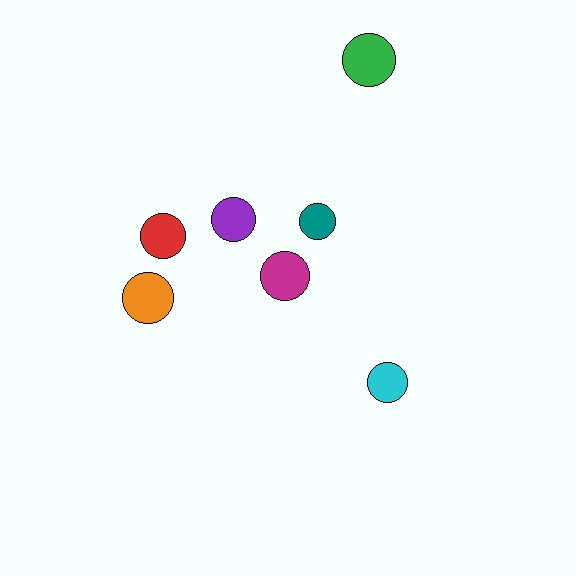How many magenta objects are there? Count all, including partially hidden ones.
There is 1 magenta object.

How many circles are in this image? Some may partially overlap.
There are 7 circles.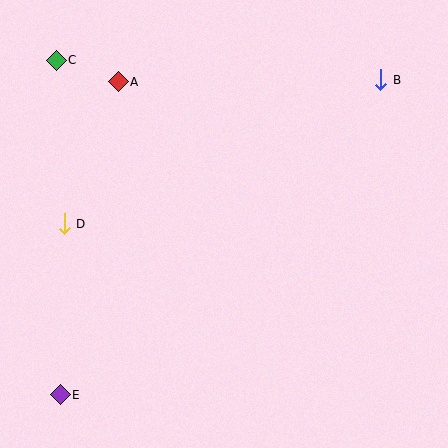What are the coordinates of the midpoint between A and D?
The midpoint between A and D is at (91, 153).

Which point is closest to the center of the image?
Point D at (64, 224) is closest to the center.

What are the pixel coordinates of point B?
Point B is at (381, 80).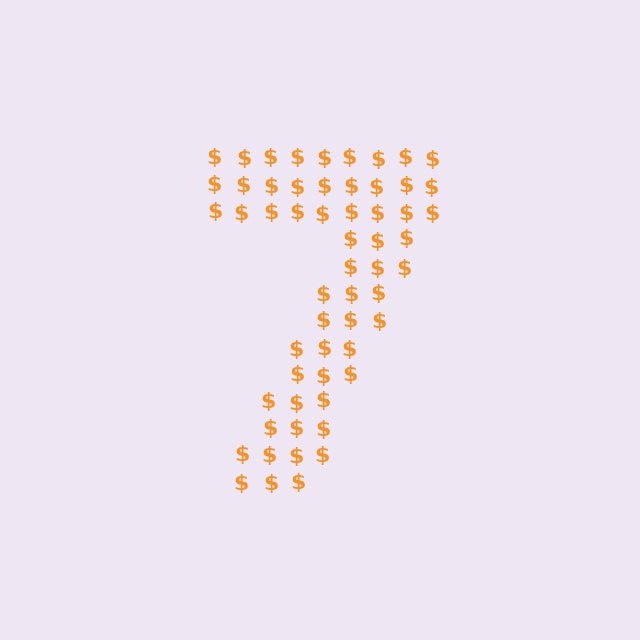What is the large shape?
The large shape is the digit 7.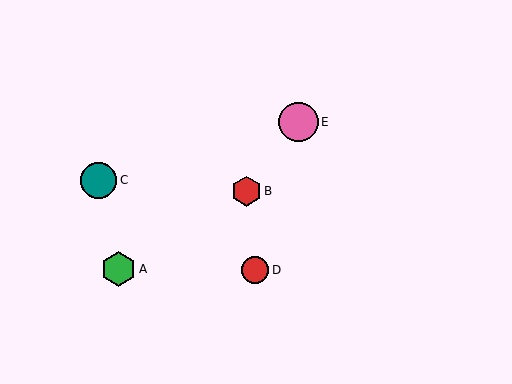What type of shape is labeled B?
Shape B is a red hexagon.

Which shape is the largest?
The pink circle (labeled E) is the largest.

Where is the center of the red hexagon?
The center of the red hexagon is at (246, 191).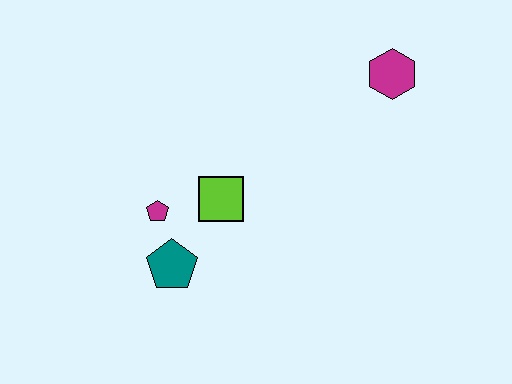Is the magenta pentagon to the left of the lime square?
Yes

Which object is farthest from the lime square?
The magenta hexagon is farthest from the lime square.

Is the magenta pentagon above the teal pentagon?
Yes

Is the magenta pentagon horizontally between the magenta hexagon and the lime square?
No